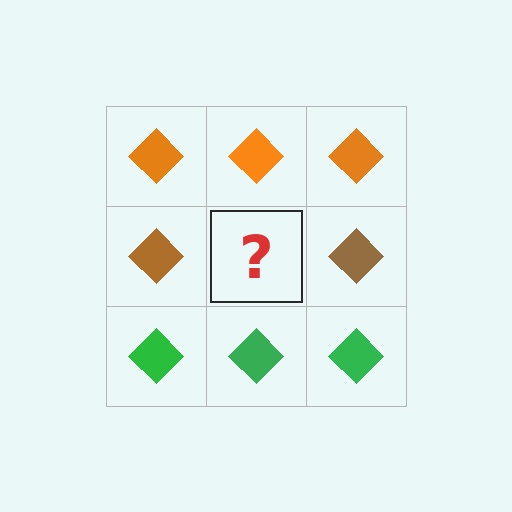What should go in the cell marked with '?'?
The missing cell should contain a brown diamond.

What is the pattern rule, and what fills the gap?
The rule is that each row has a consistent color. The gap should be filled with a brown diamond.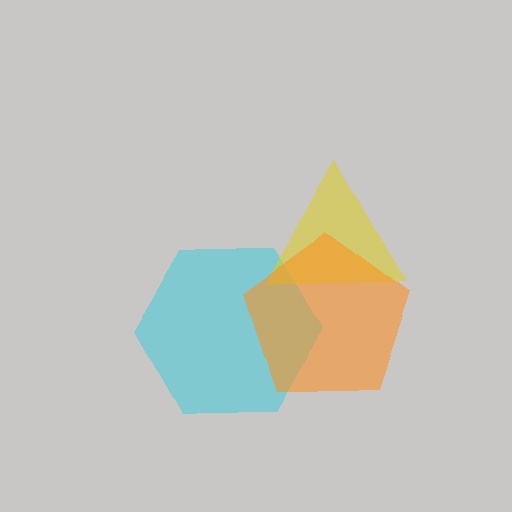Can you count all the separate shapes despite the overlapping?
Yes, there are 3 separate shapes.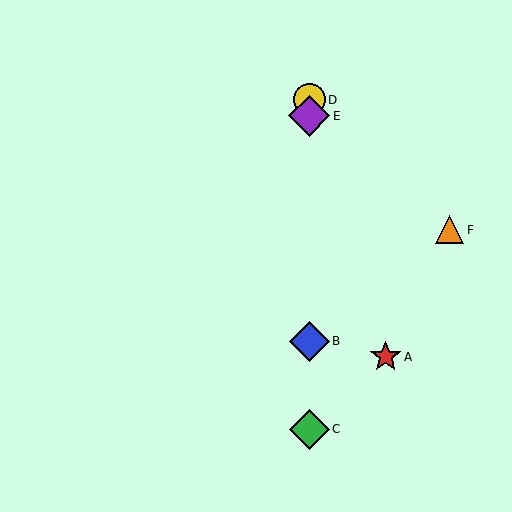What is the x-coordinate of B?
Object B is at x≈309.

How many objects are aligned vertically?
4 objects (B, C, D, E) are aligned vertically.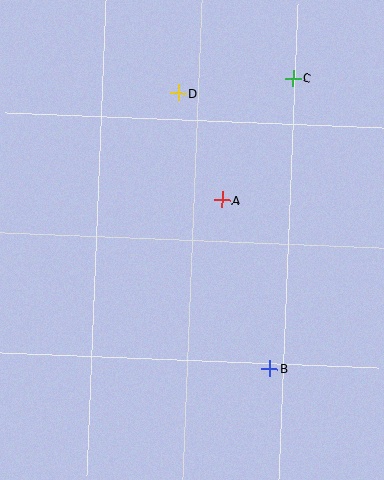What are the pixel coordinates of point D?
Point D is at (178, 93).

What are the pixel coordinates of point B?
Point B is at (270, 368).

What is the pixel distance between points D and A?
The distance between D and A is 116 pixels.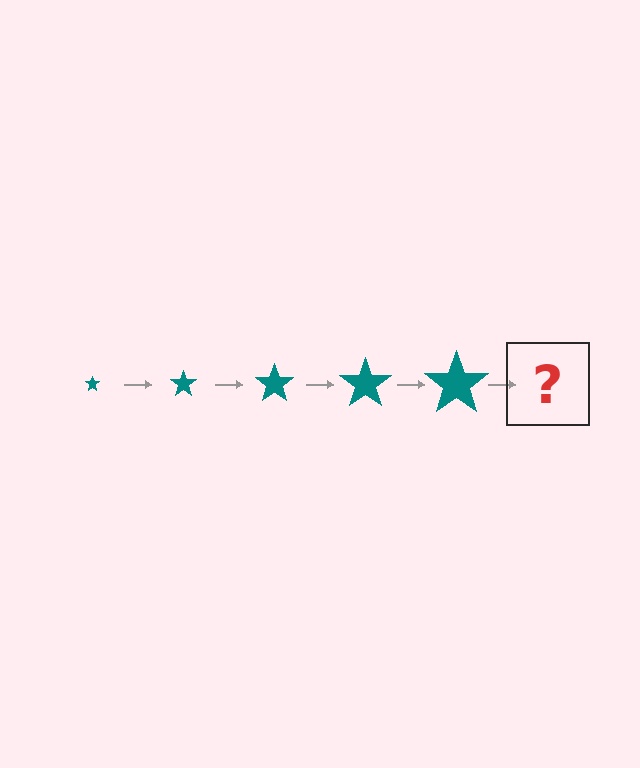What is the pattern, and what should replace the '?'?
The pattern is that the star gets progressively larger each step. The '?' should be a teal star, larger than the previous one.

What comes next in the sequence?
The next element should be a teal star, larger than the previous one.